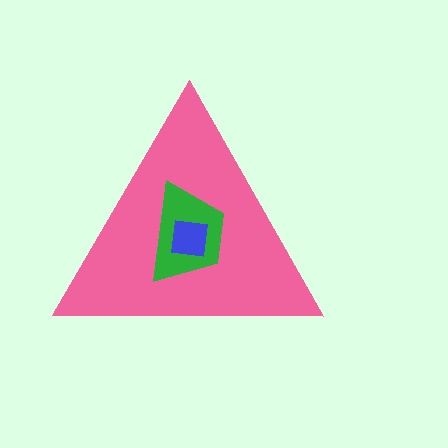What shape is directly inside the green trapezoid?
The blue square.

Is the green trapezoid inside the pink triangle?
Yes.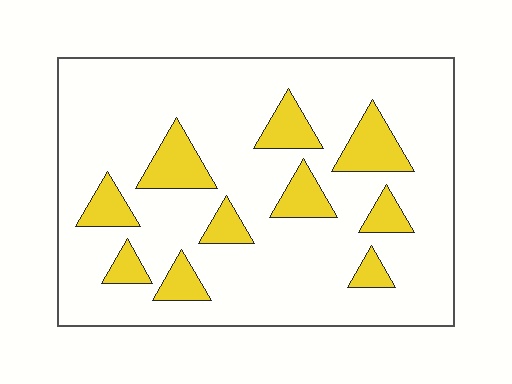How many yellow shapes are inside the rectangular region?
10.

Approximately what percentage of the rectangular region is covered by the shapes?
Approximately 20%.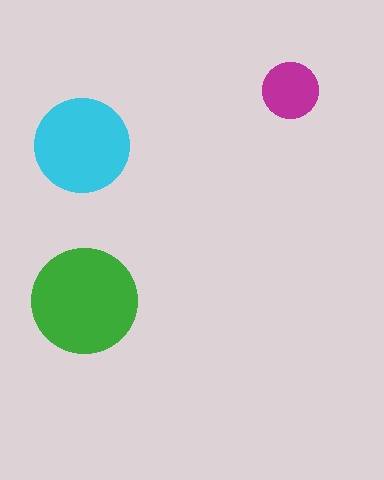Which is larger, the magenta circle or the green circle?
The green one.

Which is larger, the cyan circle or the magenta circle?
The cyan one.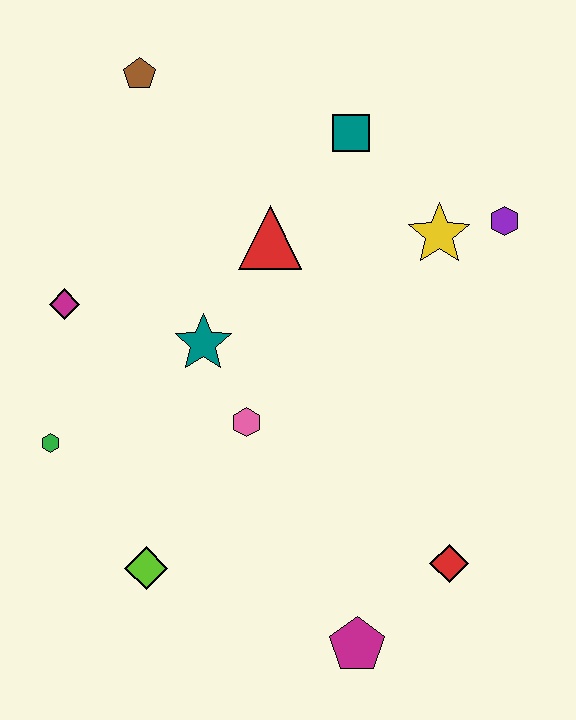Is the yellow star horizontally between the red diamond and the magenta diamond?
Yes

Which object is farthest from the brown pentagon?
The magenta pentagon is farthest from the brown pentagon.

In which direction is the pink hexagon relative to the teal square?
The pink hexagon is below the teal square.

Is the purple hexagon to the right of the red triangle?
Yes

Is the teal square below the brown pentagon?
Yes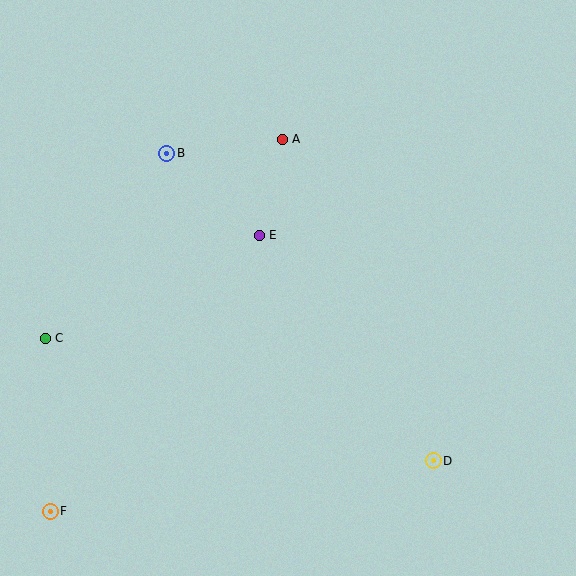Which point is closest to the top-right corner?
Point A is closest to the top-right corner.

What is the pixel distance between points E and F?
The distance between E and F is 347 pixels.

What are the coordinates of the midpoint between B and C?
The midpoint between B and C is at (106, 246).